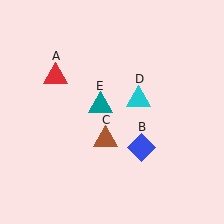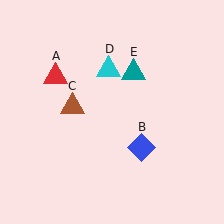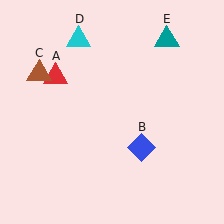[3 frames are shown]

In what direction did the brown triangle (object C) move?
The brown triangle (object C) moved up and to the left.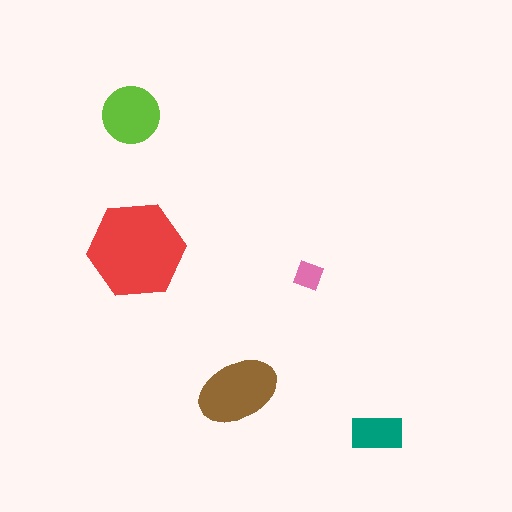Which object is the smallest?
The pink diamond.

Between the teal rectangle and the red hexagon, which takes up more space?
The red hexagon.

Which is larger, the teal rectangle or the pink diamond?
The teal rectangle.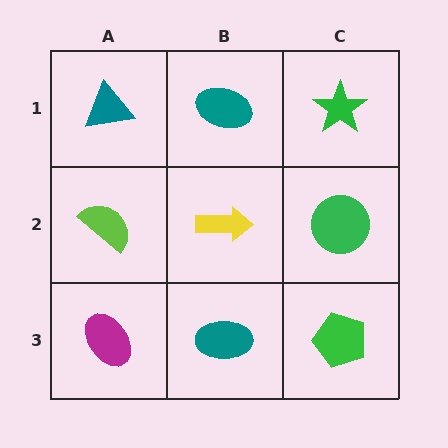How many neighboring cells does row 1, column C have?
2.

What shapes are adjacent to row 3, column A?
A lime semicircle (row 2, column A), a teal ellipse (row 3, column B).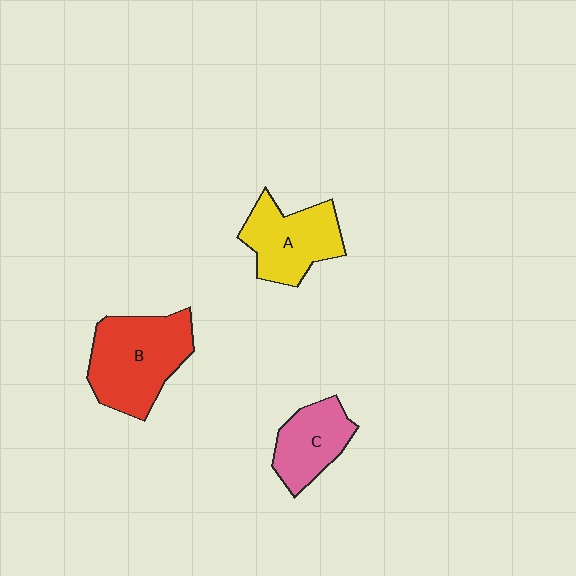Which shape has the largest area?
Shape B (red).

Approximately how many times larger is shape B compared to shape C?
Approximately 1.6 times.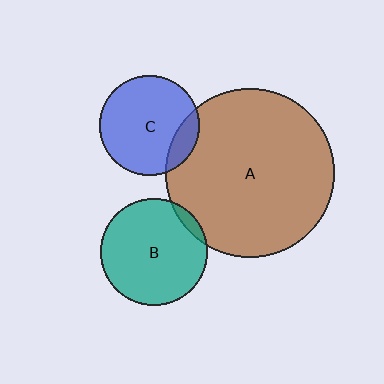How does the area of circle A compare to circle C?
Approximately 2.8 times.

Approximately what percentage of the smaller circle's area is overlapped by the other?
Approximately 15%.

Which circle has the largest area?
Circle A (brown).